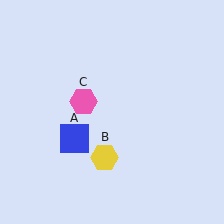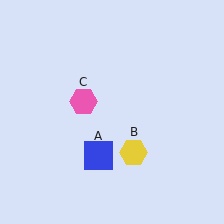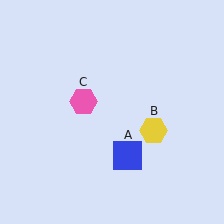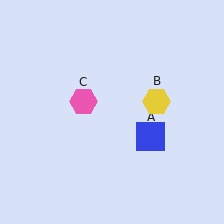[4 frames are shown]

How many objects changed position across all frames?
2 objects changed position: blue square (object A), yellow hexagon (object B).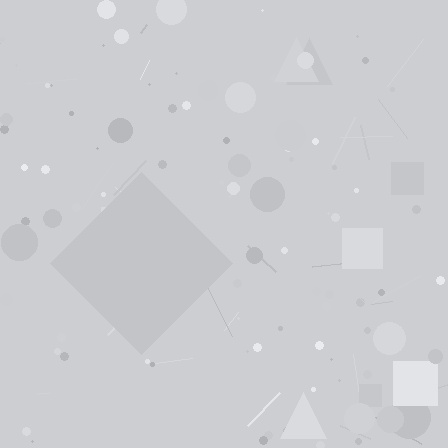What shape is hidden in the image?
A diamond is hidden in the image.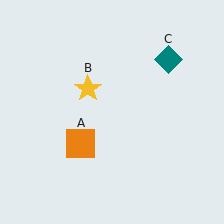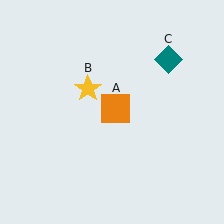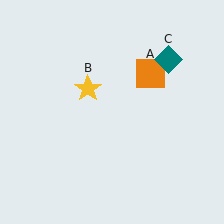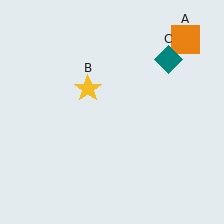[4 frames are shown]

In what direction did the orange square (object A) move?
The orange square (object A) moved up and to the right.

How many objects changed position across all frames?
1 object changed position: orange square (object A).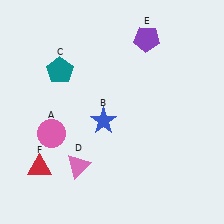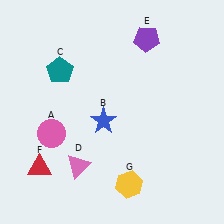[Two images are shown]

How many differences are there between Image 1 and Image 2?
There is 1 difference between the two images.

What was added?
A yellow hexagon (G) was added in Image 2.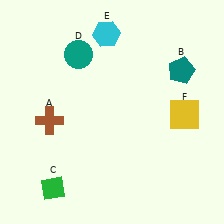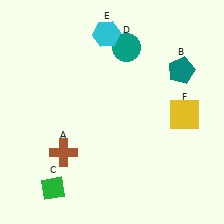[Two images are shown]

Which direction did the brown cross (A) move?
The brown cross (A) moved down.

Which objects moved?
The objects that moved are: the brown cross (A), the teal circle (D).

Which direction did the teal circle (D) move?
The teal circle (D) moved right.